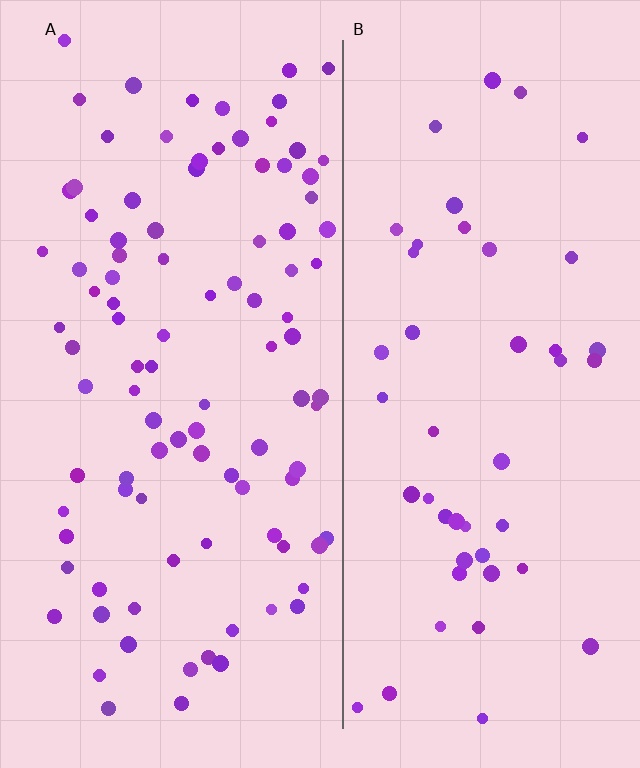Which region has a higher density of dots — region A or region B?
A (the left).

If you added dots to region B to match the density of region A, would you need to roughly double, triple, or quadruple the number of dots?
Approximately double.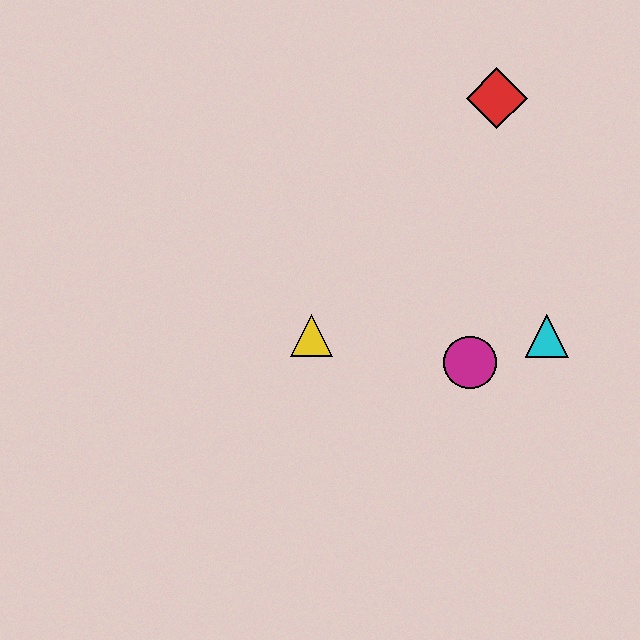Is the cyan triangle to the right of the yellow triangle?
Yes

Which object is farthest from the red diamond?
The yellow triangle is farthest from the red diamond.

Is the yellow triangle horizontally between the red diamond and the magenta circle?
No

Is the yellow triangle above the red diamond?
No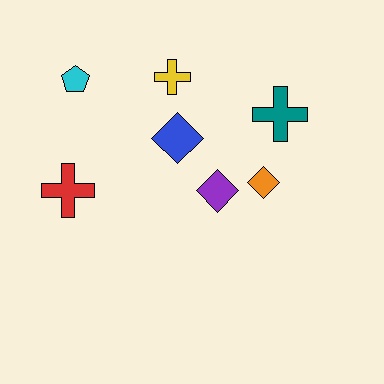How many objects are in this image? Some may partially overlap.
There are 7 objects.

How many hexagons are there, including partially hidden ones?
There are no hexagons.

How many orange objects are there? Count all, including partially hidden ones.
There is 1 orange object.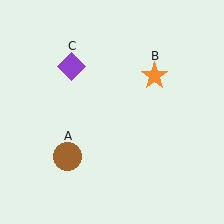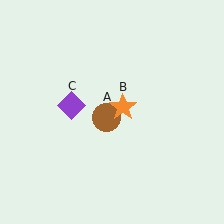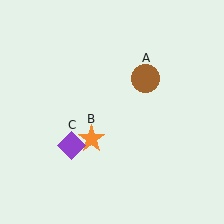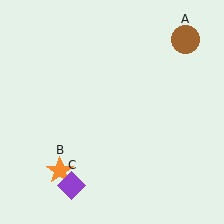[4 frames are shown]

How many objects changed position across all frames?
3 objects changed position: brown circle (object A), orange star (object B), purple diamond (object C).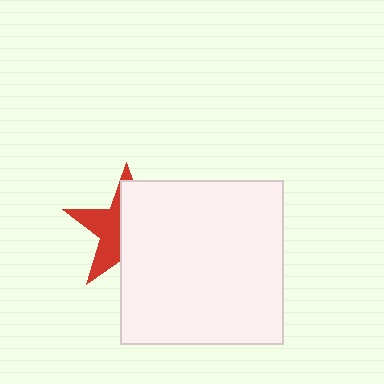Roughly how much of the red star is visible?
A small part of it is visible (roughly 41%).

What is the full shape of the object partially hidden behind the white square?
The partially hidden object is a red star.